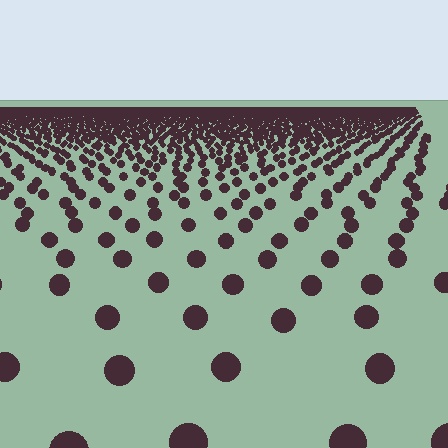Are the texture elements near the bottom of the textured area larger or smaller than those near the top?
Larger. Near the bottom, elements are closer to the viewer and appear at a bigger on-screen size.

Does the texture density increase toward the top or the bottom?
Density increases toward the top.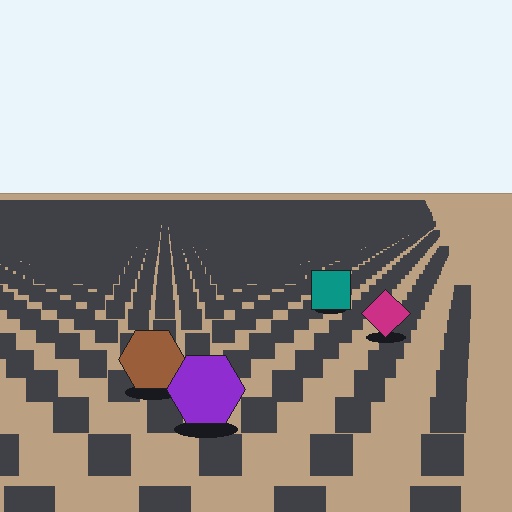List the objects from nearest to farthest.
From nearest to farthest: the purple hexagon, the brown hexagon, the magenta diamond, the teal square.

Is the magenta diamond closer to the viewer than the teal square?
Yes. The magenta diamond is closer — you can tell from the texture gradient: the ground texture is coarser near it.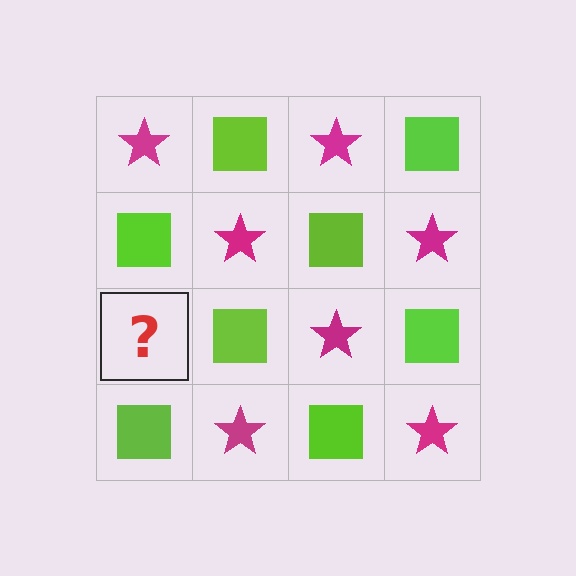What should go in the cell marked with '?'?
The missing cell should contain a magenta star.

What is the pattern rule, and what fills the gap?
The rule is that it alternates magenta star and lime square in a checkerboard pattern. The gap should be filled with a magenta star.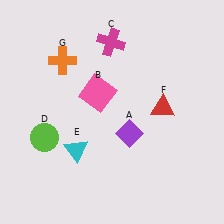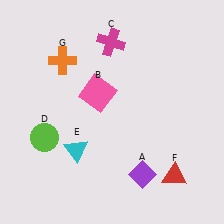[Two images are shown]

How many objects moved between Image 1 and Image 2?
2 objects moved between the two images.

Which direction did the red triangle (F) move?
The red triangle (F) moved down.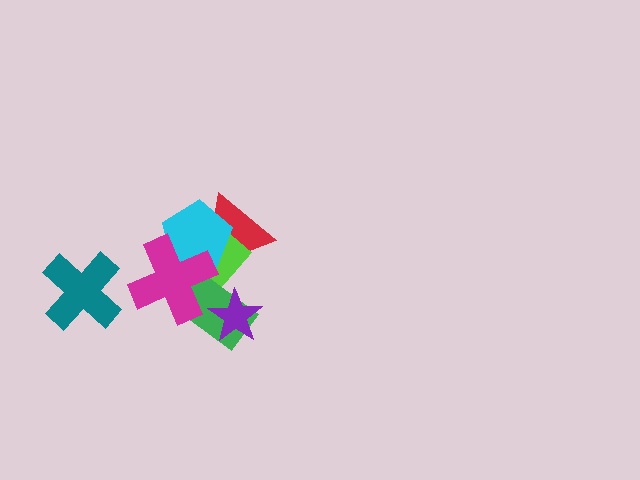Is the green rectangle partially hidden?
Yes, it is partially covered by another shape.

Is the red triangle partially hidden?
Yes, it is partially covered by another shape.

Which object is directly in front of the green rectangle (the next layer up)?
The purple star is directly in front of the green rectangle.